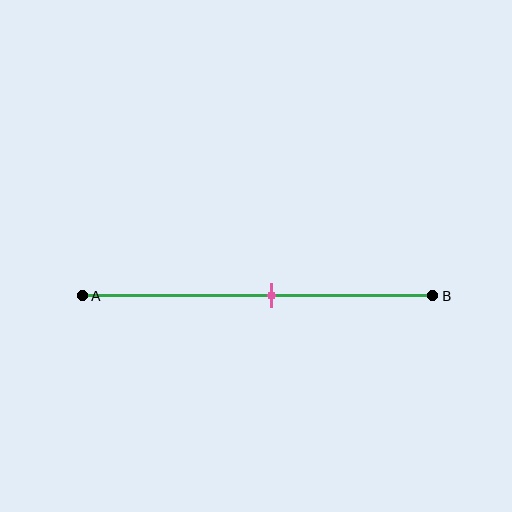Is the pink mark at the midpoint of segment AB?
No, the mark is at about 55% from A, not at the 50% midpoint.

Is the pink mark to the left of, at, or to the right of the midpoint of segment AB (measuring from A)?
The pink mark is to the right of the midpoint of segment AB.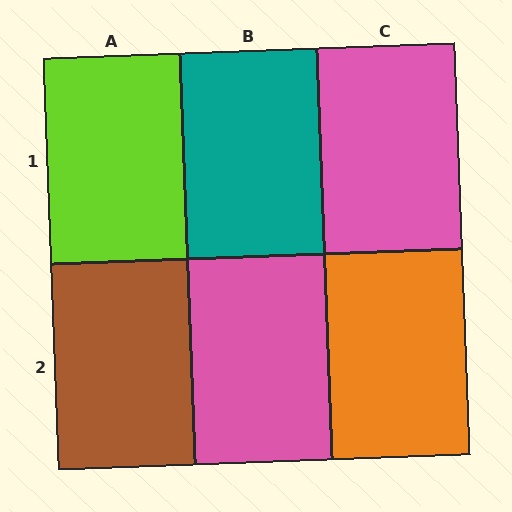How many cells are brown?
1 cell is brown.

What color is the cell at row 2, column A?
Brown.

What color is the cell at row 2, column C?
Orange.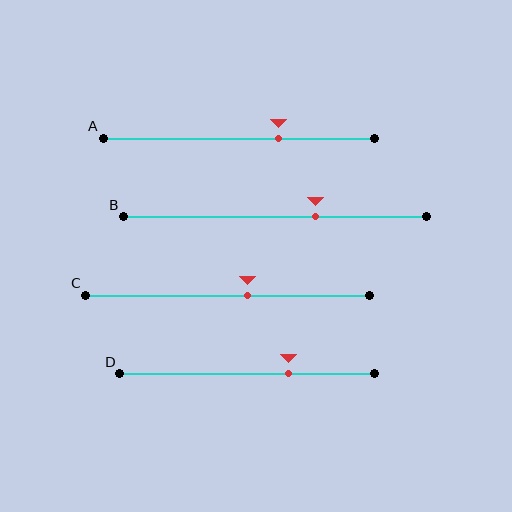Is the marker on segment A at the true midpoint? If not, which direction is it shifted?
No, the marker on segment A is shifted to the right by about 15% of the segment length.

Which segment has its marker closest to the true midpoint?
Segment C has its marker closest to the true midpoint.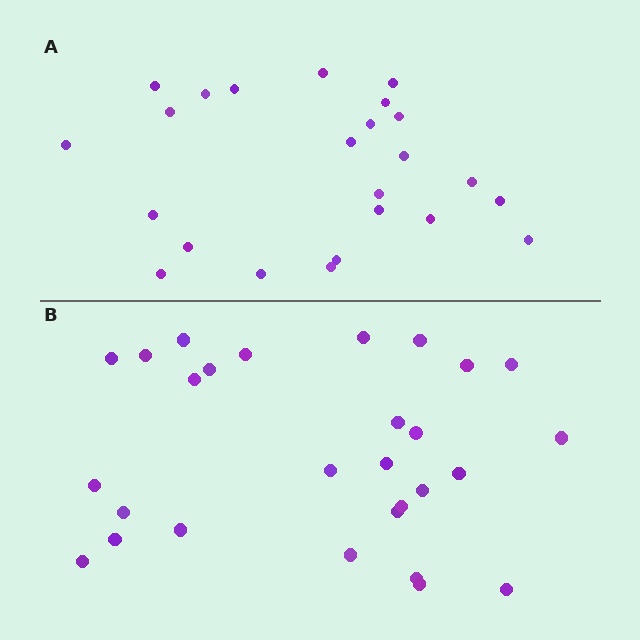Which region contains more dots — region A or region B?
Region B (the bottom region) has more dots.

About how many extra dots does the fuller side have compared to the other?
Region B has about 4 more dots than region A.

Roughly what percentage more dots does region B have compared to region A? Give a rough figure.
About 15% more.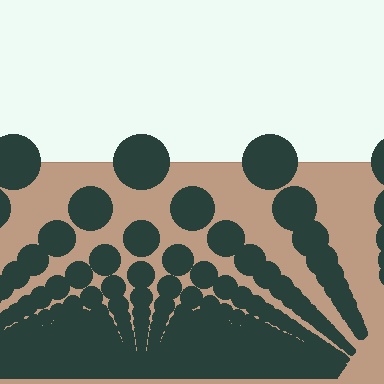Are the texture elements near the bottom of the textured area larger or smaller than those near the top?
Smaller. The gradient is inverted — elements near the bottom are smaller and denser.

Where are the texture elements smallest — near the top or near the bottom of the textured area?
Near the bottom.